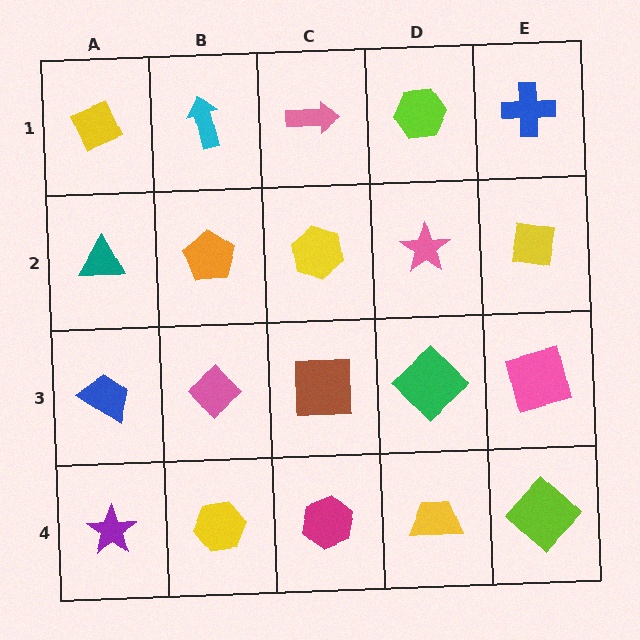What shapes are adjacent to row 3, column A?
A teal triangle (row 2, column A), a purple star (row 4, column A), a pink diamond (row 3, column B).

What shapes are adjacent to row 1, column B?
An orange pentagon (row 2, column B), a yellow diamond (row 1, column A), a pink arrow (row 1, column C).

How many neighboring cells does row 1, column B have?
3.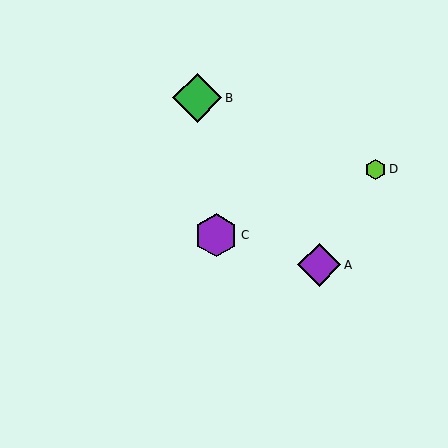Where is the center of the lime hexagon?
The center of the lime hexagon is at (375, 169).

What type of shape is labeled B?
Shape B is a green diamond.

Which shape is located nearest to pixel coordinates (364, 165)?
The lime hexagon (labeled D) at (375, 169) is nearest to that location.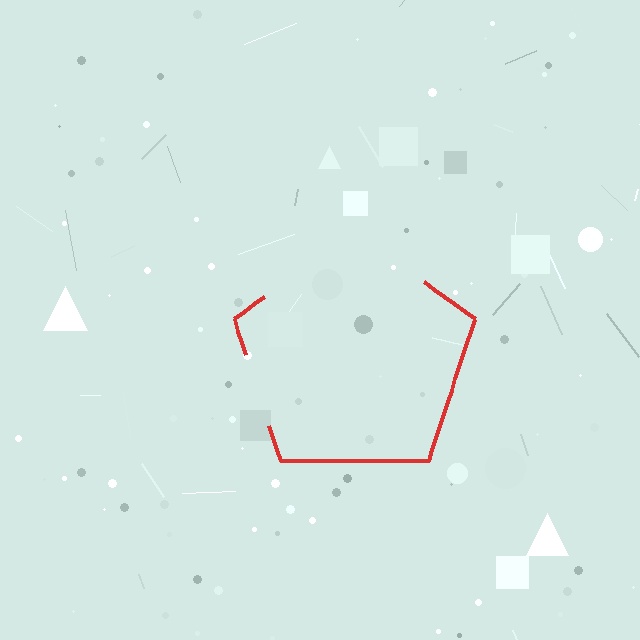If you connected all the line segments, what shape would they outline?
They would outline a pentagon.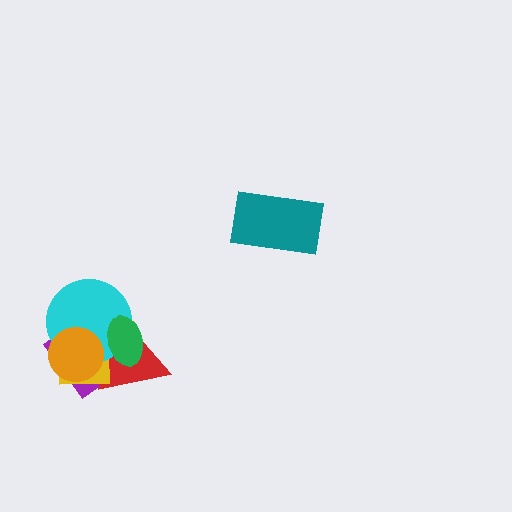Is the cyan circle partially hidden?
Yes, it is partially covered by another shape.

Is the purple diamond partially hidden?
Yes, it is partially covered by another shape.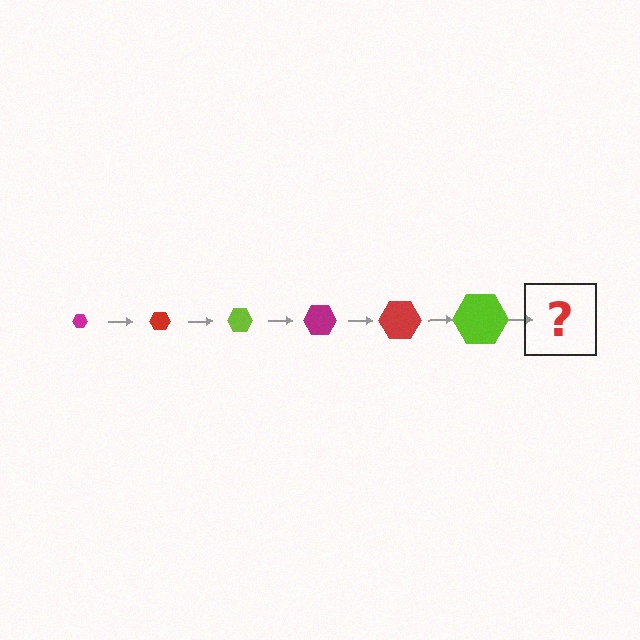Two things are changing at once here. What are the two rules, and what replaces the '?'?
The two rules are that the hexagon grows larger each step and the color cycles through magenta, red, and lime. The '?' should be a magenta hexagon, larger than the previous one.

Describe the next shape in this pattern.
It should be a magenta hexagon, larger than the previous one.